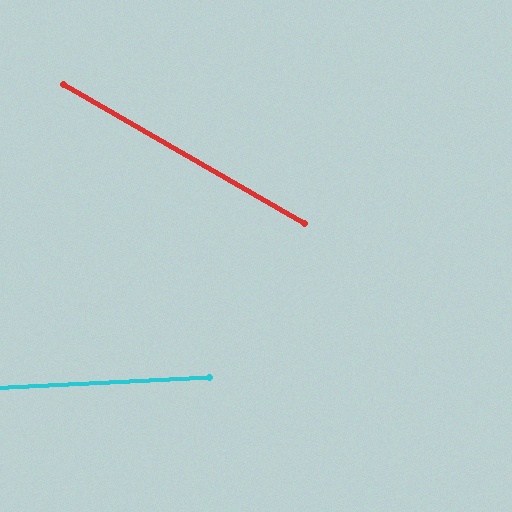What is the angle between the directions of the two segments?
Approximately 33 degrees.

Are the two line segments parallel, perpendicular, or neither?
Neither parallel nor perpendicular — they differ by about 33°.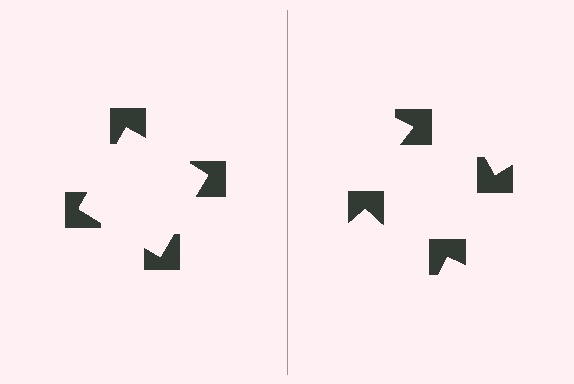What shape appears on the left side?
An illusory square.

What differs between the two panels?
The notched squares are positioned identically on both sides; only the wedge orientations differ. On the left they align to a square; on the right they are misaligned.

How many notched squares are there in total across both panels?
8 — 4 on each side.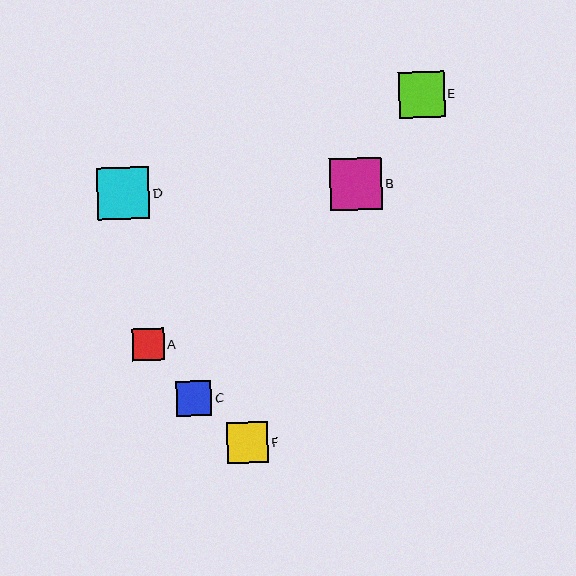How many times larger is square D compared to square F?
Square D is approximately 1.3 times the size of square F.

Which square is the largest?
Square D is the largest with a size of approximately 52 pixels.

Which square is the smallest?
Square A is the smallest with a size of approximately 32 pixels.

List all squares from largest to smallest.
From largest to smallest: D, B, E, F, C, A.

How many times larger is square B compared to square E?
Square B is approximately 1.1 times the size of square E.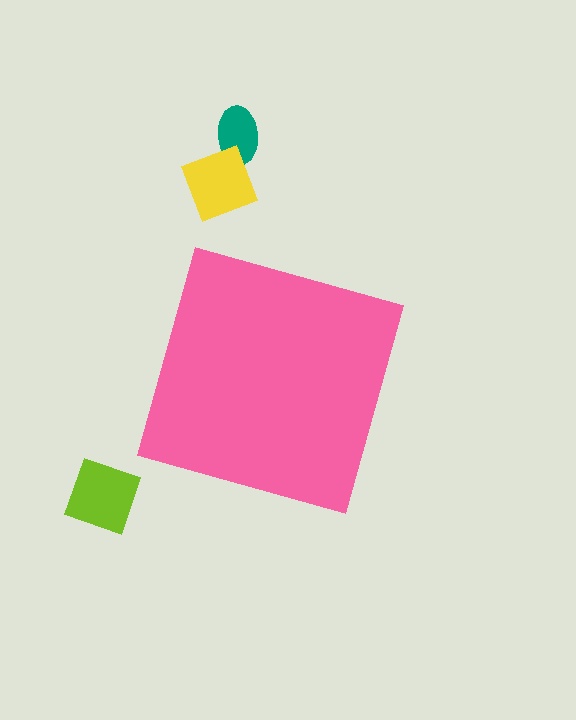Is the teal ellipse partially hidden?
No, the teal ellipse is fully visible.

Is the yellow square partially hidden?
No, the yellow square is fully visible.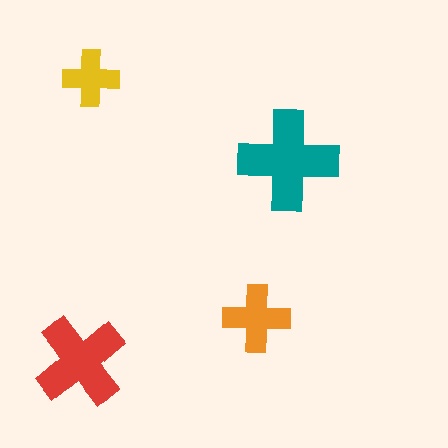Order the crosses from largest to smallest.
the teal one, the red one, the orange one, the yellow one.